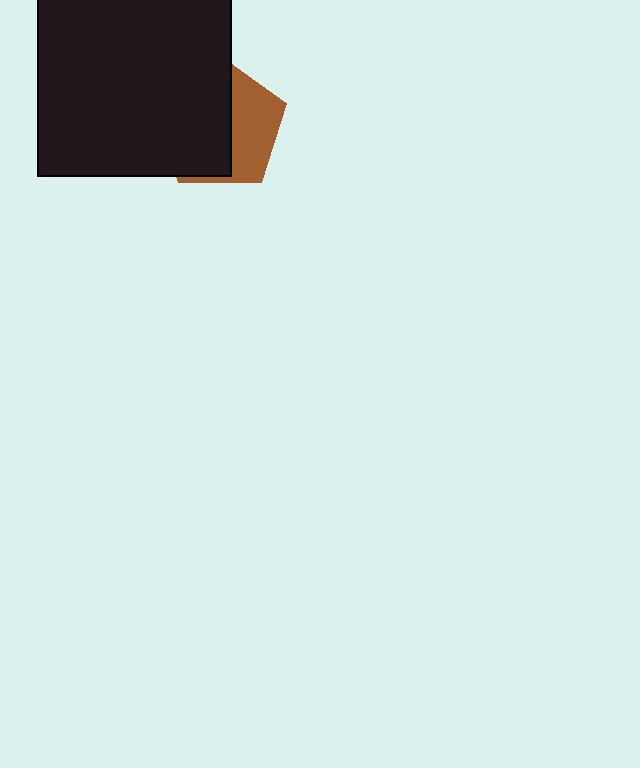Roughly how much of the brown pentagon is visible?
A small part of it is visible (roughly 41%).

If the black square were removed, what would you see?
You would see the complete brown pentagon.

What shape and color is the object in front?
The object in front is a black square.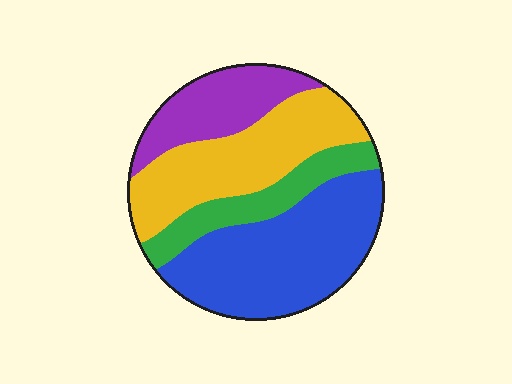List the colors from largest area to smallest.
From largest to smallest: blue, yellow, purple, green.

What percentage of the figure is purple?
Purple takes up about one sixth (1/6) of the figure.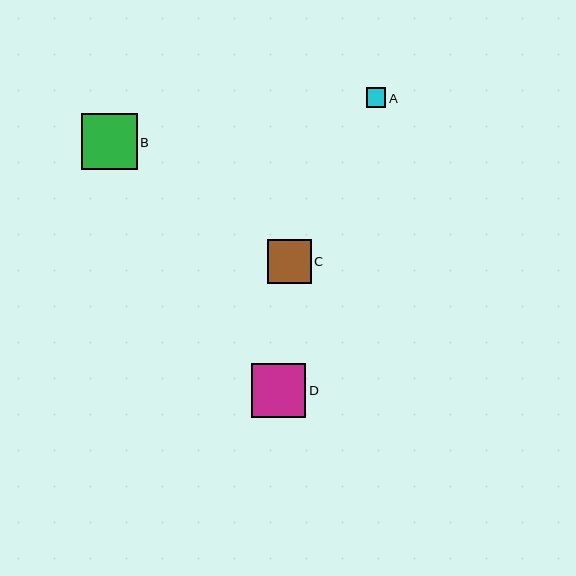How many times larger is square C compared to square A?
Square C is approximately 2.3 times the size of square A.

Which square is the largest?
Square B is the largest with a size of approximately 56 pixels.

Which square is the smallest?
Square A is the smallest with a size of approximately 19 pixels.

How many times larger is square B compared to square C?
Square B is approximately 1.3 times the size of square C.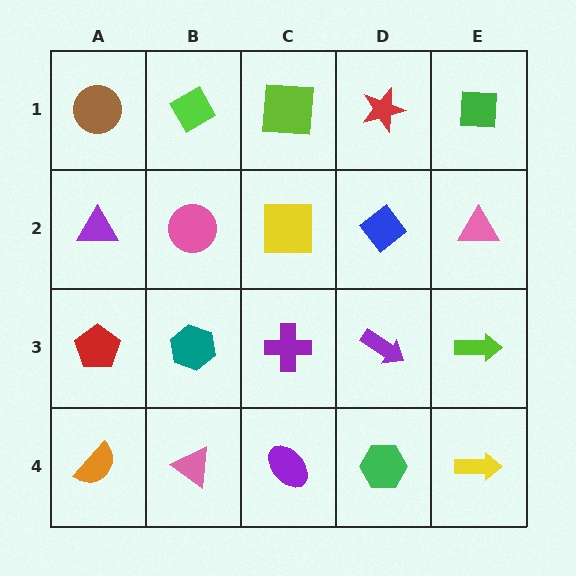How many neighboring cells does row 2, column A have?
3.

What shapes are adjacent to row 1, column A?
A purple triangle (row 2, column A), a lime diamond (row 1, column B).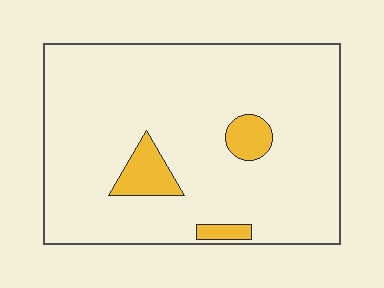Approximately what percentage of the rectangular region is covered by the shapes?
Approximately 10%.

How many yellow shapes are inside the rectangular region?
3.